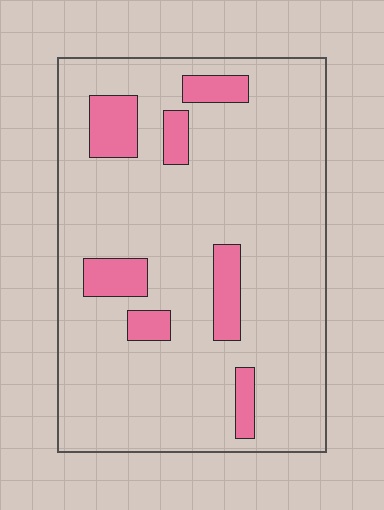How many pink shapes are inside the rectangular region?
7.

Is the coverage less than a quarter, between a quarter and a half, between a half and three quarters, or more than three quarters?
Less than a quarter.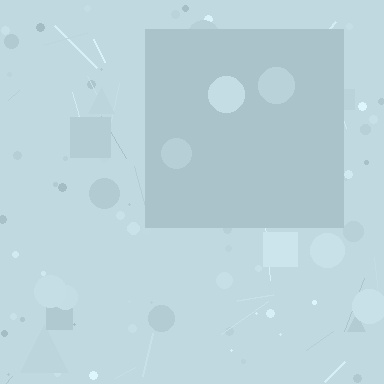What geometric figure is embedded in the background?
A square is embedded in the background.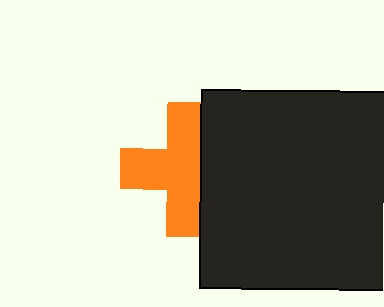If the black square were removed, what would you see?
You would see the complete orange cross.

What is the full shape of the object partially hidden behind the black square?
The partially hidden object is an orange cross.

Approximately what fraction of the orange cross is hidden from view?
Roughly 32% of the orange cross is hidden behind the black square.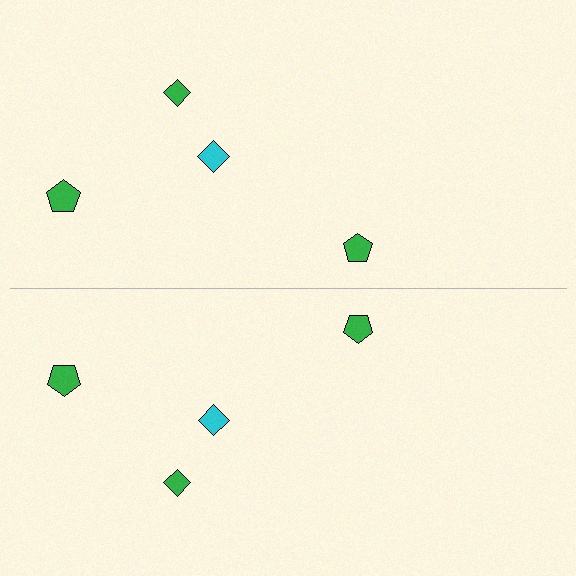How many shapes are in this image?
There are 8 shapes in this image.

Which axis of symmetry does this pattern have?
The pattern has a horizontal axis of symmetry running through the center of the image.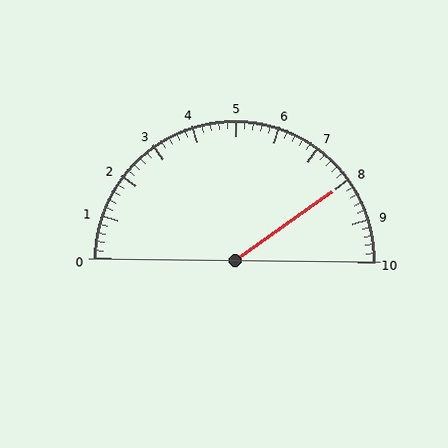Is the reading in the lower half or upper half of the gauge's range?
The reading is in the upper half of the range (0 to 10).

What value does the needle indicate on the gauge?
The needle indicates approximately 8.0.